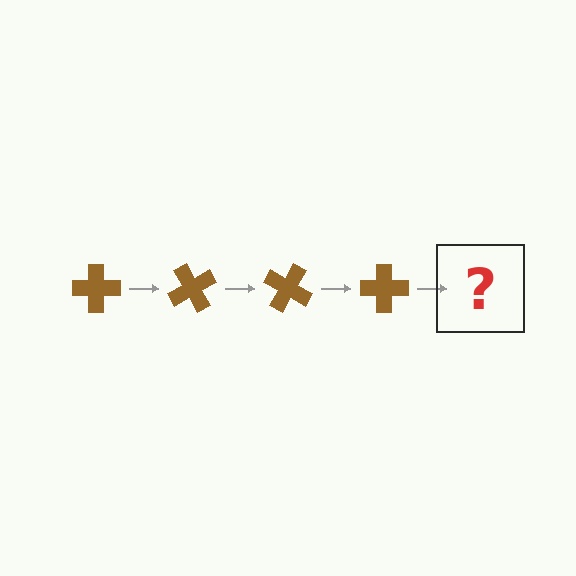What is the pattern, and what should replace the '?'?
The pattern is that the cross rotates 60 degrees each step. The '?' should be a brown cross rotated 240 degrees.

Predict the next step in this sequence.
The next step is a brown cross rotated 240 degrees.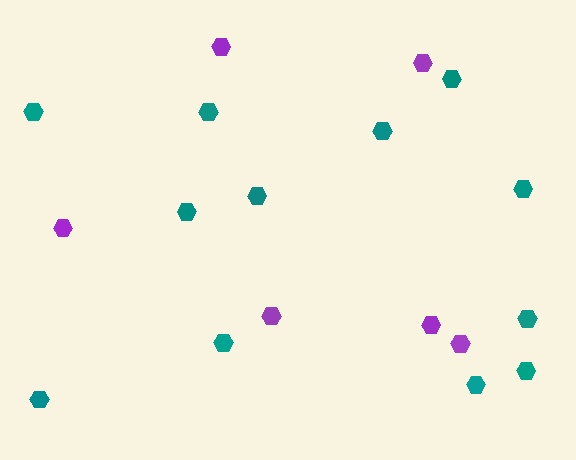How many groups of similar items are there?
There are 2 groups: one group of purple hexagons (6) and one group of teal hexagons (12).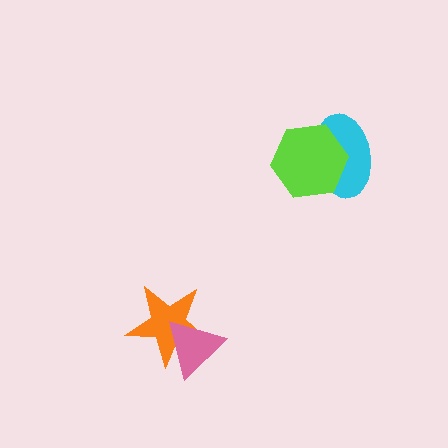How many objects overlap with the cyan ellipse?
1 object overlaps with the cyan ellipse.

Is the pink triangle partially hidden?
No, no other shape covers it.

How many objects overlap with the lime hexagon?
1 object overlaps with the lime hexagon.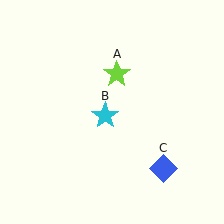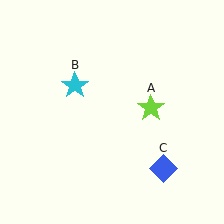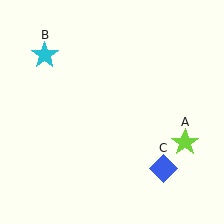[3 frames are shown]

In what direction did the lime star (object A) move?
The lime star (object A) moved down and to the right.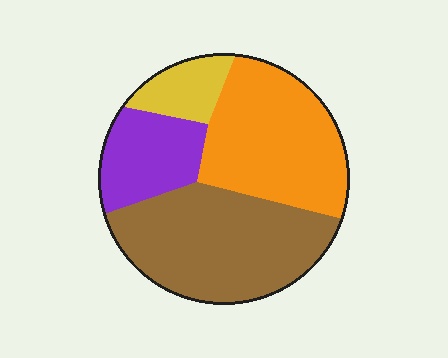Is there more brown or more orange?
Brown.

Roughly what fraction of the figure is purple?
Purple takes up about one sixth (1/6) of the figure.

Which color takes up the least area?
Yellow, at roughly 10%.